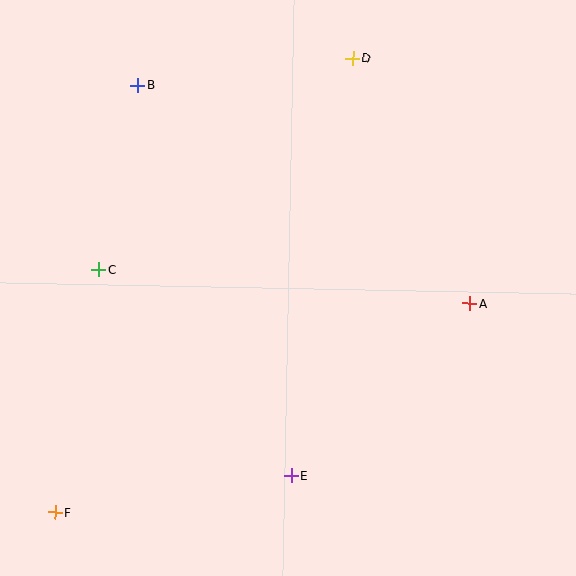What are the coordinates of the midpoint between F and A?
The midpoint between F and A is at (262, 408).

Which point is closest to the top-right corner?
Point D is closest to the top-right corner.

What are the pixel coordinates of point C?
Point C is at (99, 270).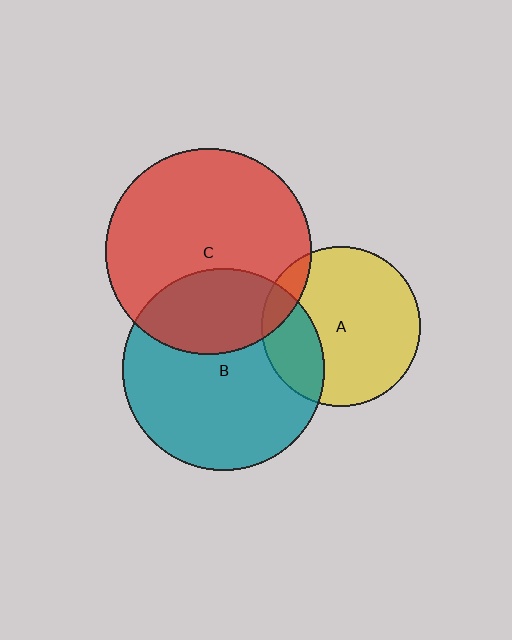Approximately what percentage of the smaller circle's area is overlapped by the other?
Approximately 25%.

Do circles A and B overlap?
Yes.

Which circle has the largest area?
Circle C (red).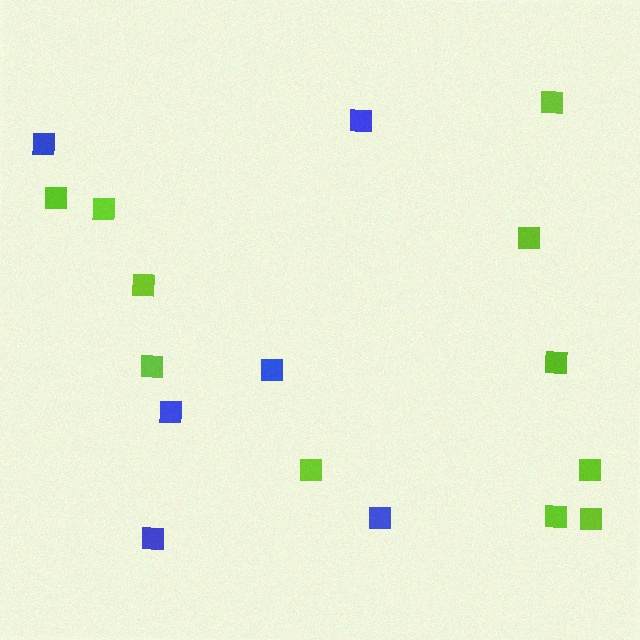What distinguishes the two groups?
There are 2 groups: one group of blue squares (6) and one group of lime squares (11).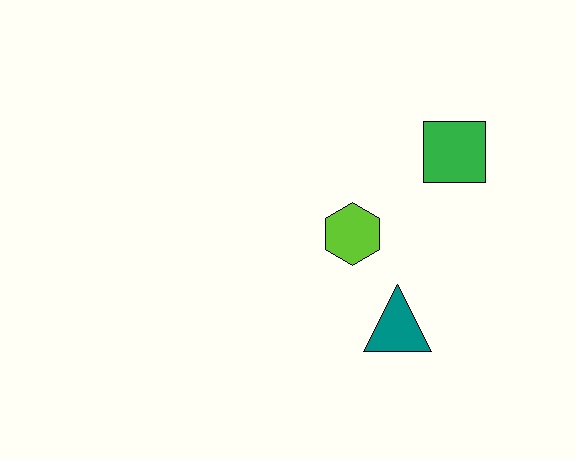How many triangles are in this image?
There is 1 triangle.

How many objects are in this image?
There are 3 objects.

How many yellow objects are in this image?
There are no yellow objects.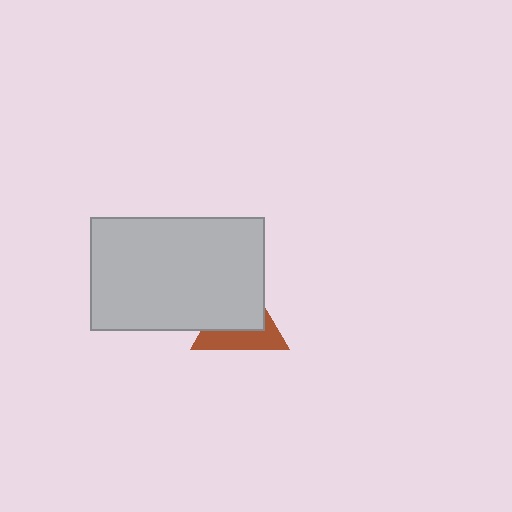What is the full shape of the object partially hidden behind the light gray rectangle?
The partially hidden object is a brown triangle.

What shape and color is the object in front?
The object in front is a light gray rectangle.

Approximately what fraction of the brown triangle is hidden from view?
Roughly 59% of the brown triangle is hidden behind the light gray rectangle.